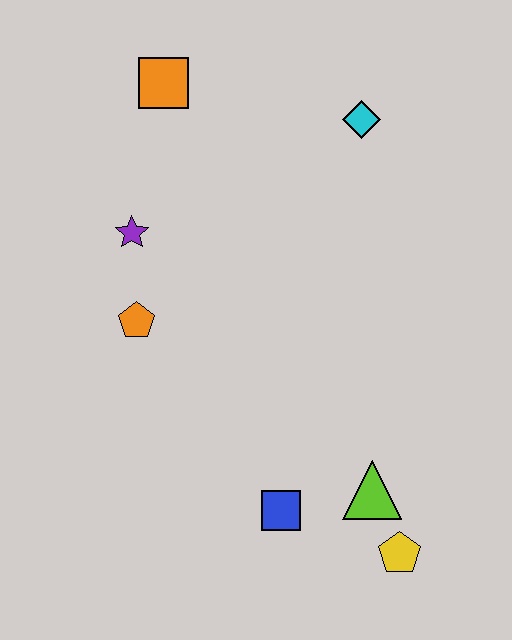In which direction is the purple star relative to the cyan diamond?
The purple star is to the left of the cyan diamond.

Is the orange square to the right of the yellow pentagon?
No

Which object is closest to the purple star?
The orange pentagon is closest to the purple star.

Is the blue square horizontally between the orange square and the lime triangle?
Yes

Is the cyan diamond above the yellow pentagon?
Yes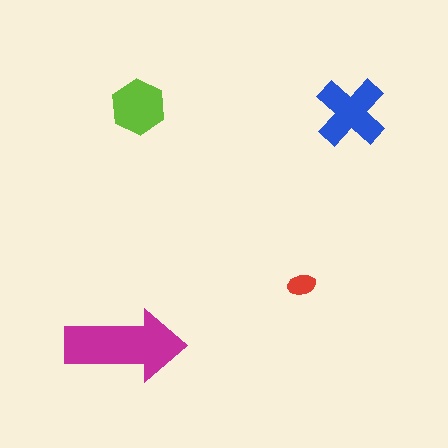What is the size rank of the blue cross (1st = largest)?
2nd.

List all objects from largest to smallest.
The magenta arrow, the blue cross, the lime hexagon, the red ellipse.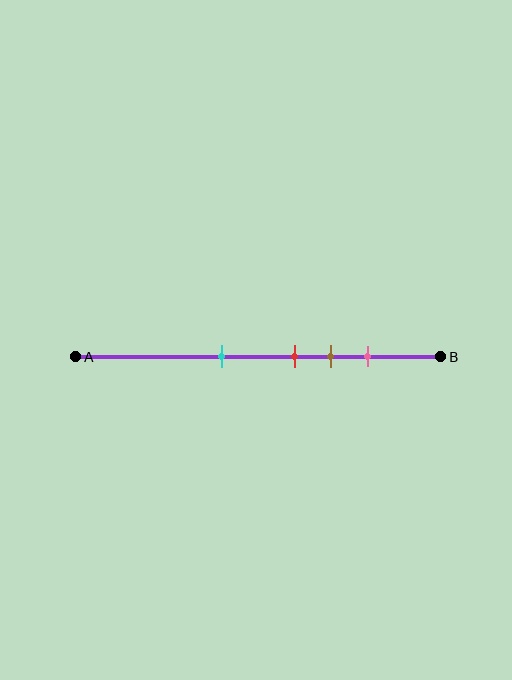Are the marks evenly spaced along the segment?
No, the marks are not evenly spaced.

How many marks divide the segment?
There are 4 marks dividing the segment.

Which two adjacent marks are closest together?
The red and brown marks are the closest adjacent pair.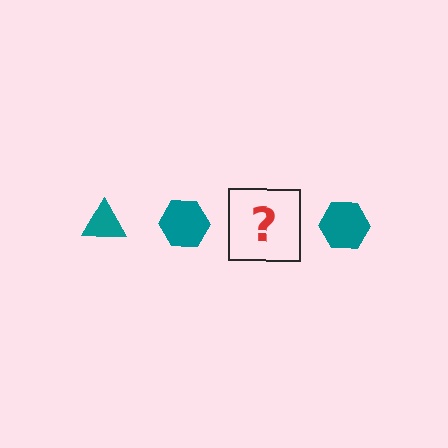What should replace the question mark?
The question mark should be replaced with a teal triangle.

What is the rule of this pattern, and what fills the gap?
The rule is that the pattern cycles through triangle, hexagon shapes in teal. The gap should be filled with a teal triangle.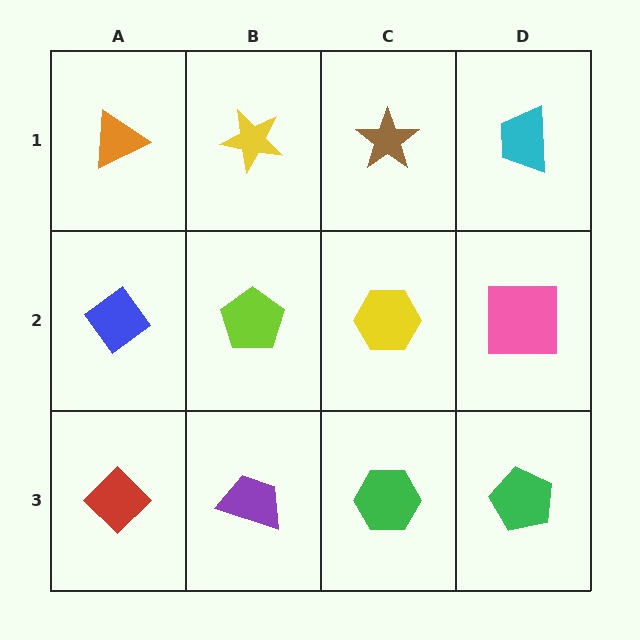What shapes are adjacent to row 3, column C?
A yellow hexagon (row 2, column C), a purple trapezoid (row 3, column B), a green pentagon (row 3, column D).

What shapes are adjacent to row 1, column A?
A blue diamond (row 2, column A), a yellow star (row 1, column B).